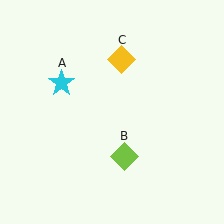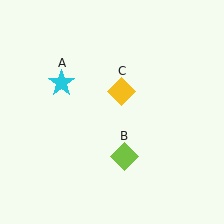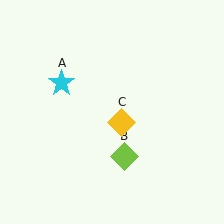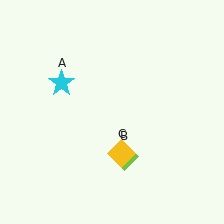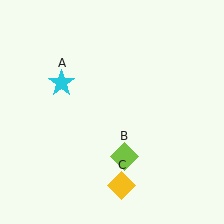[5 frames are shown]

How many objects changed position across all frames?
1 object changed position: yellow diamond (object C).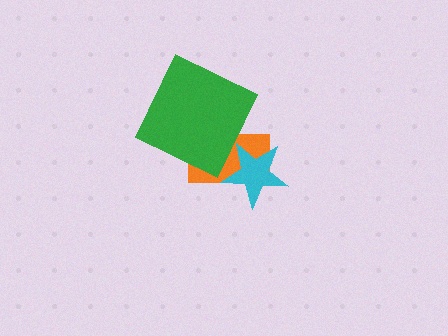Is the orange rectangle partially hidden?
Yes, it is partially covered by another shape.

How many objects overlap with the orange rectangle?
2 objects overlap with the orange rectangle.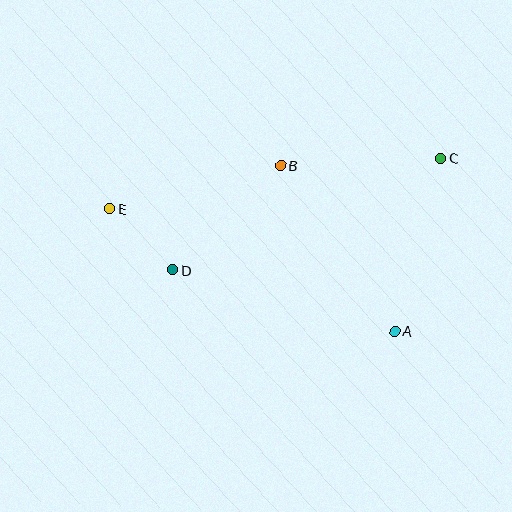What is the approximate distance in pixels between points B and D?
The distance between B and D is approximately 150 pixels.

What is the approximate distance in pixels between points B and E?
The distance between B and E is approximately 176 pixels.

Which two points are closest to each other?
Points D and E are closest to each other.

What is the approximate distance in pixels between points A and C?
The distance between A and C is approximately 179 pixels.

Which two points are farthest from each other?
Points C and E are farthest from each other.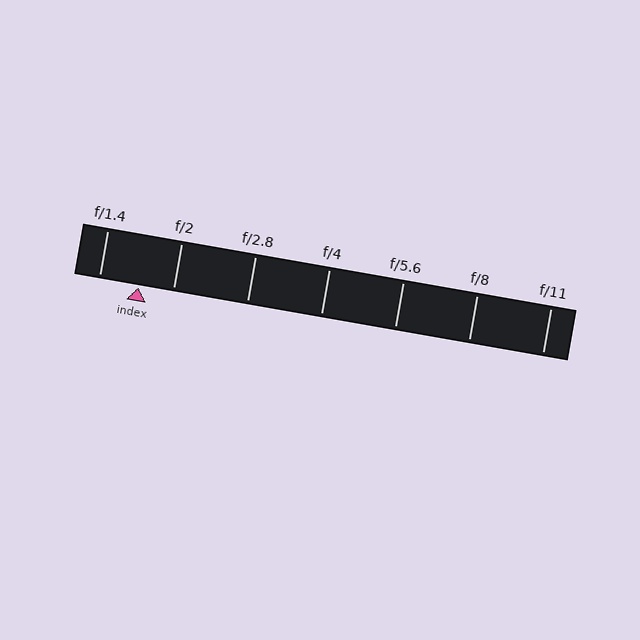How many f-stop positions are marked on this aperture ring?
There are 7 f-stop positions marked.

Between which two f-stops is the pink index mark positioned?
The index mark is between f/1.4 and f/2.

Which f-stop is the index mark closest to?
The index mark is closest to f/2.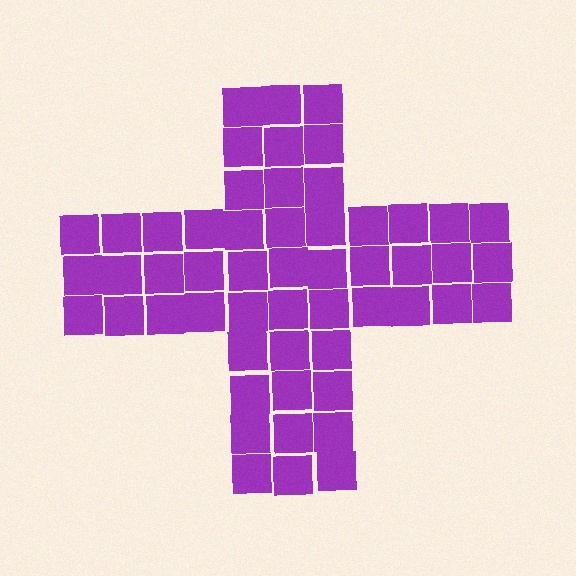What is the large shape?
The large shape is a cross.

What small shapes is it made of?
It is made of small squares.